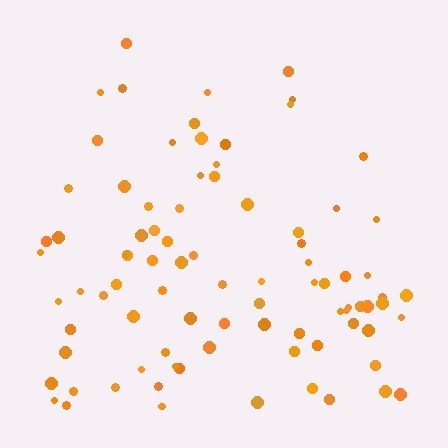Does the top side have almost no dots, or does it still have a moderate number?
Still a moderate number, just noticeably fewer than the bottom.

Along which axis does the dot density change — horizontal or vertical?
Vertical.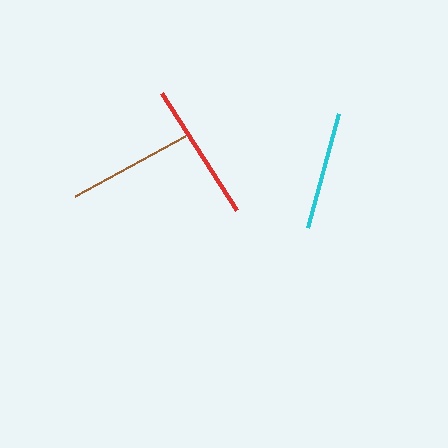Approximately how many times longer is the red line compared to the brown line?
The red line is approximately 1.1 times the length of the brown line.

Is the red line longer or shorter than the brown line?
The red line is longer than the brown line.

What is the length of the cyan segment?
The cyan segment is approximately 118 pixels long.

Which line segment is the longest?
The red line is the longest at approximately 140 pixels.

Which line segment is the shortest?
The cyan line is the shortest at approximately 118 pixels.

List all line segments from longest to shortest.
From longest to shortest: red, brown, cyan.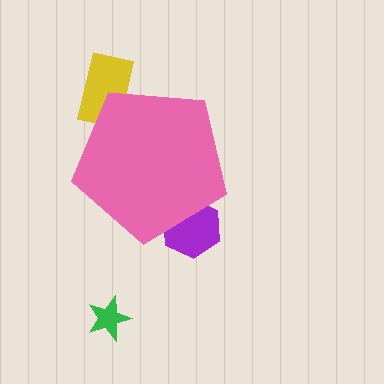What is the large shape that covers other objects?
A pink pentagon.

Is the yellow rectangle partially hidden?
Yes, the yellow rectangle is partially hidden behind the pink pentagon.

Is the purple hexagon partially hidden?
Yes, the purple hexagon is partially hidden behind the pink pentagon.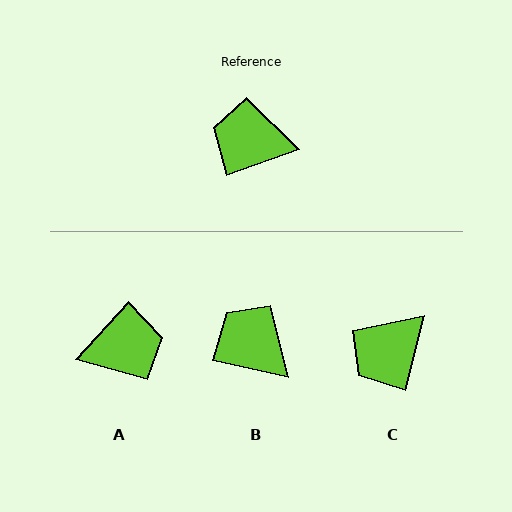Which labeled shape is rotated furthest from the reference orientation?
A, about 152 degrees away.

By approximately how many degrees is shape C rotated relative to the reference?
Approximately 56 degrees counter-clockwise.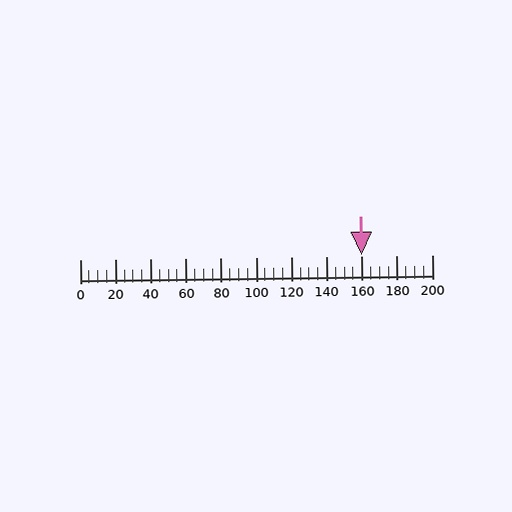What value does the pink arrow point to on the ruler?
The pink arrow points to approximately 160.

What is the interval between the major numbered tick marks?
The major tick marks are spaced 20 units apart.